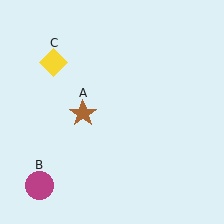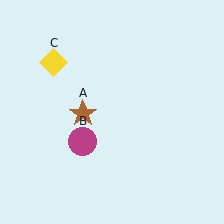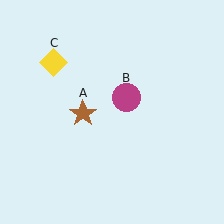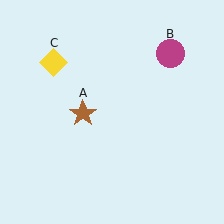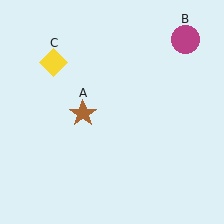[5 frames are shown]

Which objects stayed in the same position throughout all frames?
Brown star (object A) and yellow diamond (object C) remained stationary.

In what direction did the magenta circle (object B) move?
The magenta circle (object B) moved up and to the right.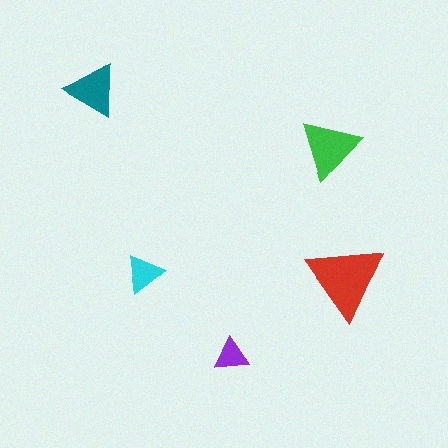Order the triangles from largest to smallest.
the red one, the green one, the teal one, the cyan one, the purple one.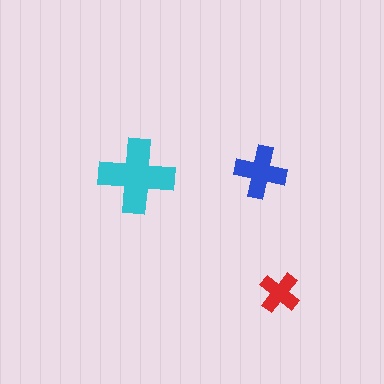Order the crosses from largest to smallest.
the cyan one, the blue one, the red one.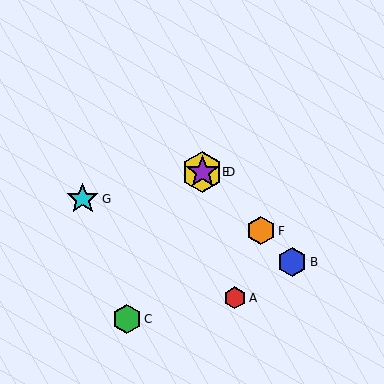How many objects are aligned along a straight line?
4 objects (B, D, E, F) are aligned along a straight line.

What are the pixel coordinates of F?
Object F is at (261, 231).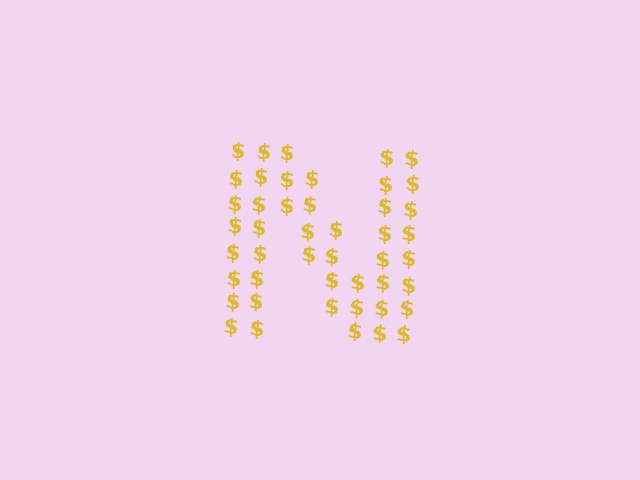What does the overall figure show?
The overall figure shows the letter N.